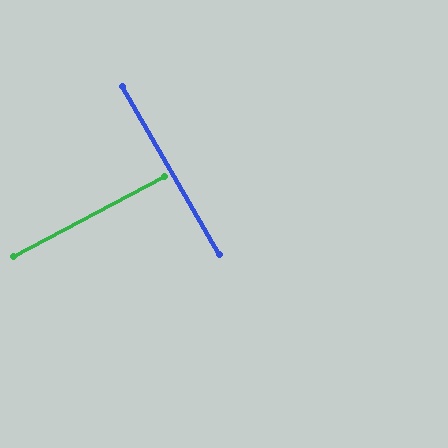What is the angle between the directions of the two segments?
Approximately 88 degrees.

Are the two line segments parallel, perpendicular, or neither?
Perpendicular — they meet at approximately 88°.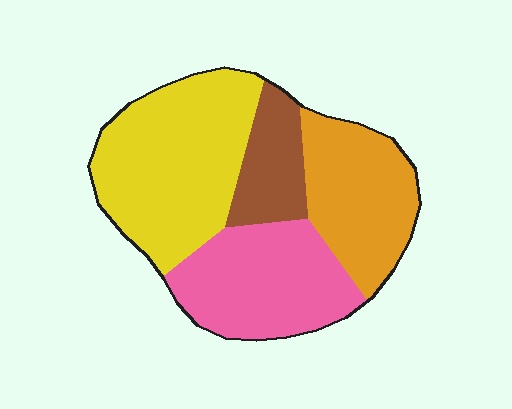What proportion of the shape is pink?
Pink covers around 25% of the shape.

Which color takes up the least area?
Brown, at roughly 15%.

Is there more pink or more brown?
Pink.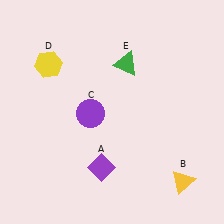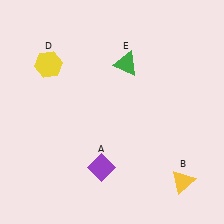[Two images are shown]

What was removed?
The purple circle (C) was removed in Image 2.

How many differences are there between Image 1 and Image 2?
There is 1 difference between the two images.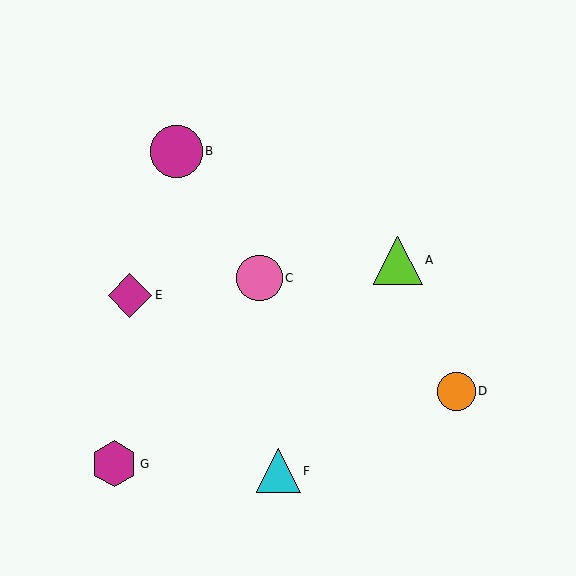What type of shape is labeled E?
Shape E is a magenta diamond.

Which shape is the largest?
The magenta circle (labeled B) is the largest.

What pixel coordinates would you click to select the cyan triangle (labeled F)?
Click at (278, 471) to select the cyan triangle F.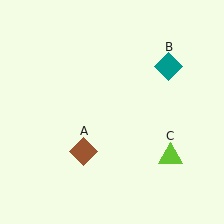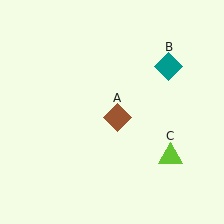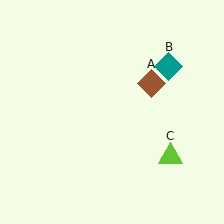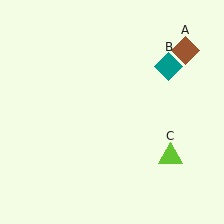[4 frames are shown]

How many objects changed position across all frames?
1 object changed position: brown diamond (object A).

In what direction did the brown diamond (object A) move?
The brown diamond (object A) moved up and to the right.